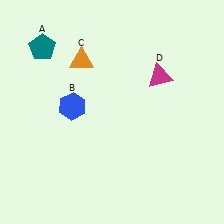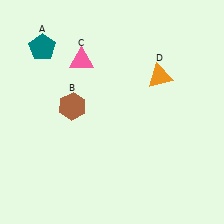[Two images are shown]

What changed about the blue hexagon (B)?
In Image 1, B is blue. In Image 2, it changed to brown.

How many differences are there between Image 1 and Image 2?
There are 3 differences between the two images.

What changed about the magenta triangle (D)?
In Image 1, D is magenta. In Image 2, it changed to orange.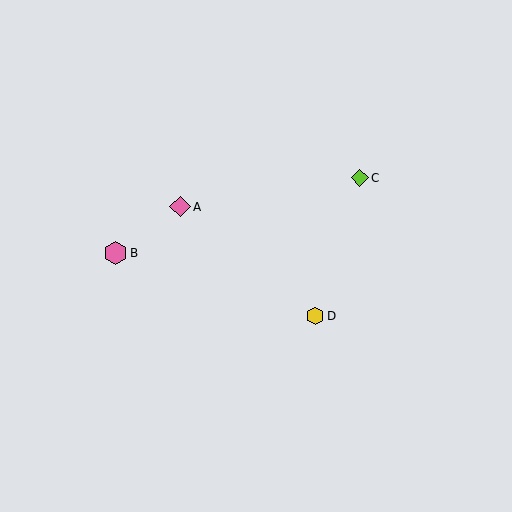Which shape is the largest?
The pink hexagon (labeled B) is the largest.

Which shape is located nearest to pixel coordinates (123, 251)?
The pink hexagon (labeled B) at (115, 253) is nearest to that location.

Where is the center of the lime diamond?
The center of the lime diamond is at (360, 178).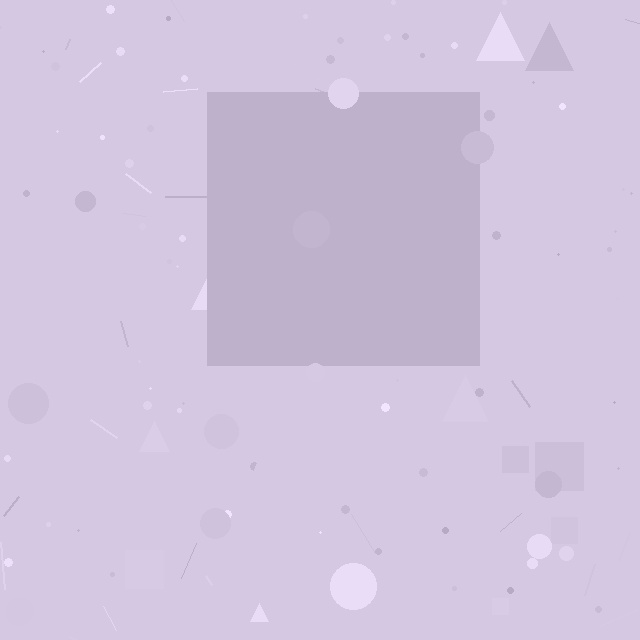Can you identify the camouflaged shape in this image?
The camouflaged shape is a square.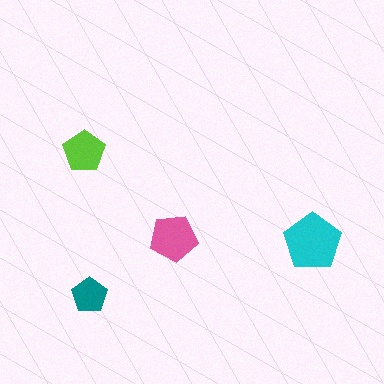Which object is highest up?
The lime pentagon is topmost.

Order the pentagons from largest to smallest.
the cyan one, the pink one, the lime one, the teal one.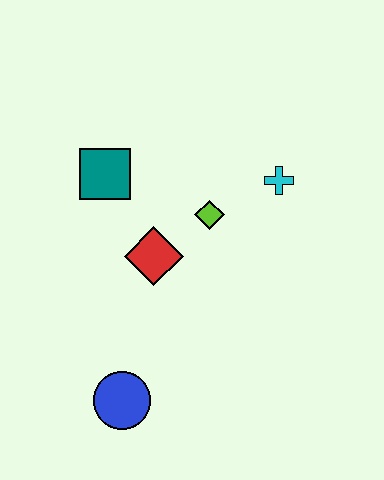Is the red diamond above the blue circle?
Yes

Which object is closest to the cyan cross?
The lime diamond is closest to the cyan cross.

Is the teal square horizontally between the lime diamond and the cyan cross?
No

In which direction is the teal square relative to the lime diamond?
The teal square is to the left of the lime diamond.